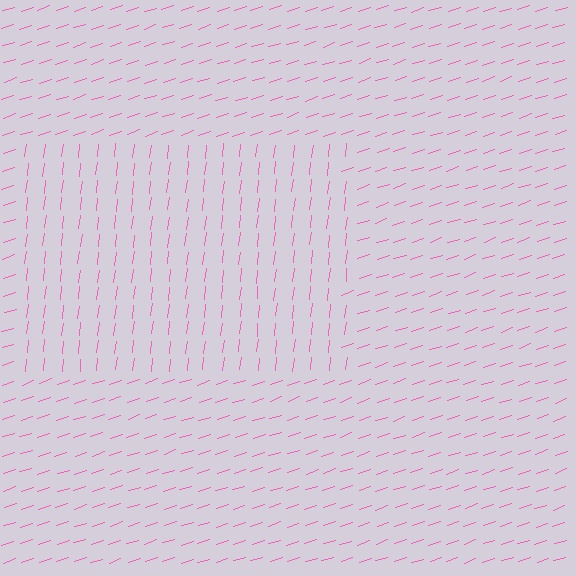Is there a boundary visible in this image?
Yes, there is a texture boundary formed by a change in line orientation.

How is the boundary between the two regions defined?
The boundary is defined purely by a change in line orientation (approximately 65 degrees difference). All lines are the same color and thickness.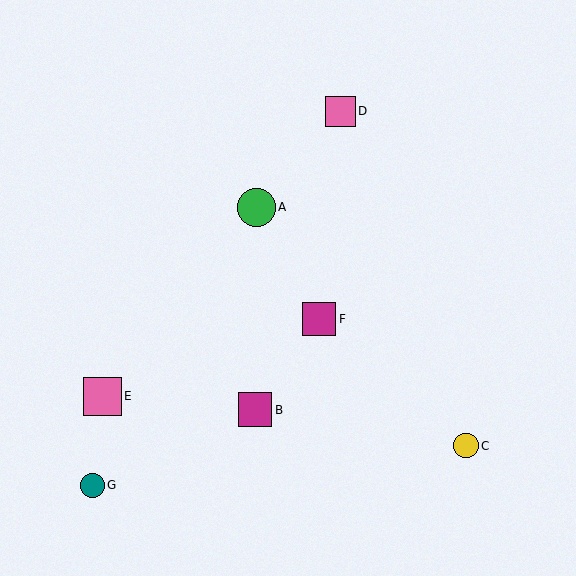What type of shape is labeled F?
Shape F is a magenta square.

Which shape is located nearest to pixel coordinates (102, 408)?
The pink square (labeled E) at (102, 396) is nearest to that location.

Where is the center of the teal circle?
The center of the teal circle is at (92, 485).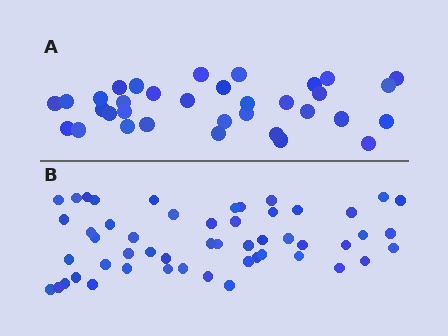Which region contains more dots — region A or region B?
Region B (the bottom region) has more dots.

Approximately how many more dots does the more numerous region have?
Region B has approximately 20 more dots than region A.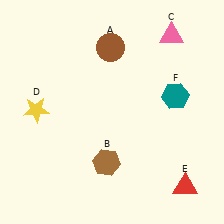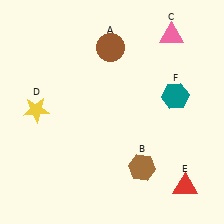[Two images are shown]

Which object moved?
The brown hexagon (B) moved right.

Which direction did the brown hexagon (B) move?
The brown hexagon (B) moved right.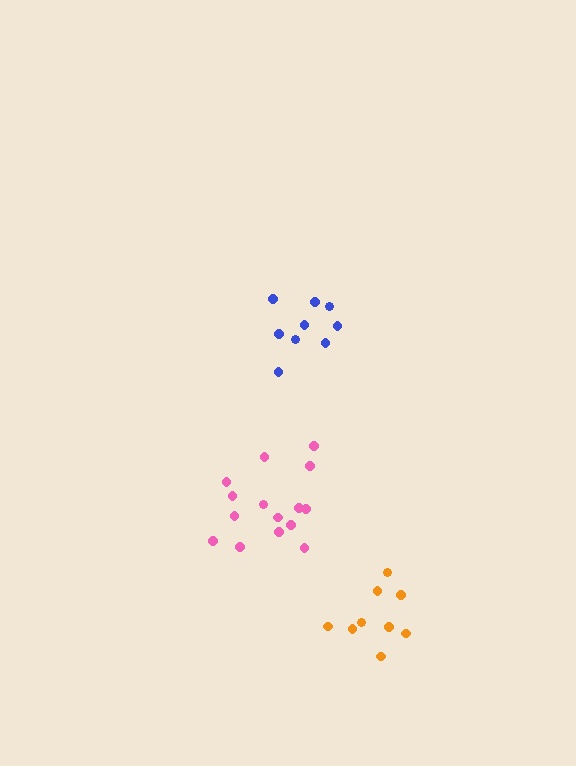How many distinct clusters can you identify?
There are 3 distinct clusters.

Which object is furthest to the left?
The pink cluster is leftmost.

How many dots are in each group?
Group 1: 15 dots, Group 2: 9 dots, Group 3: 9 dots (33 total).